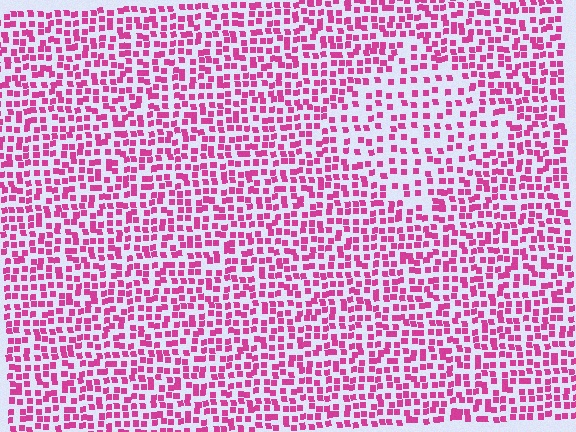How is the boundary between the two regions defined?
The boundary is defined by a change in element density (approximately 1.7x ratio). All elements are the same color, size, and shape.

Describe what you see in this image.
The image contains small magenta elements arranged at two different densities. A diamond-shaped region is visible where the elements are less densely packed than the surrounding area.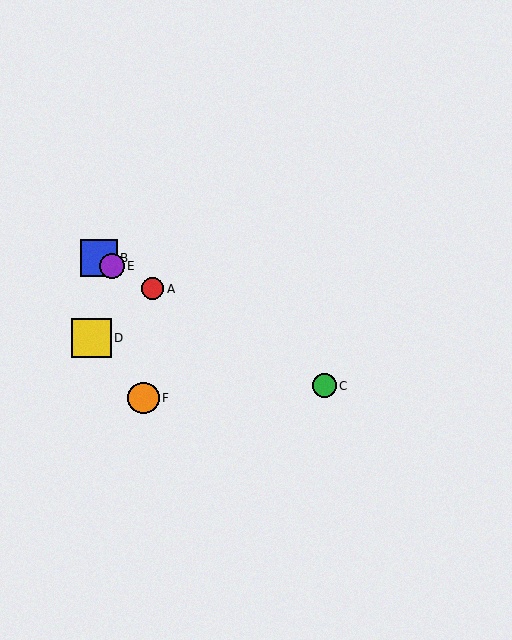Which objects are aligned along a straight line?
Objects A, B, C, E are aligned along a straight line.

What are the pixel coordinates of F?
Object F is at (144, 398).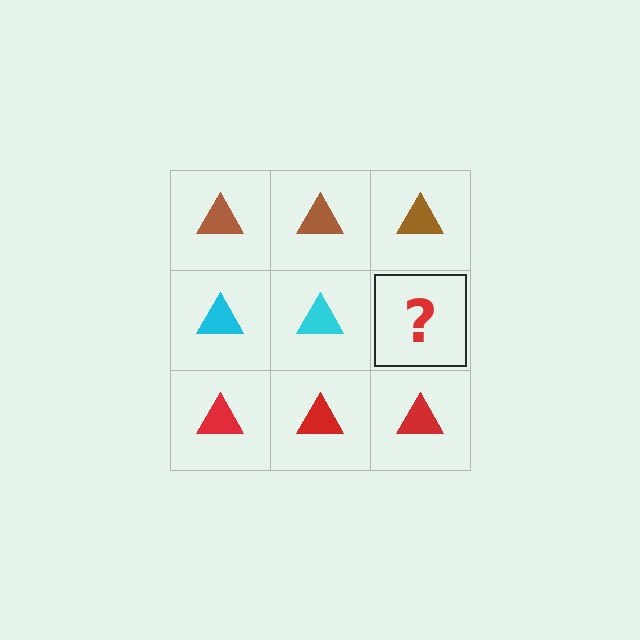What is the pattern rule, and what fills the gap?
The rule is that each row has a consistent color. The gap should be filled with a cyan triangle.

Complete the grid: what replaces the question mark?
The question mark should be replaced with a cyan triangle.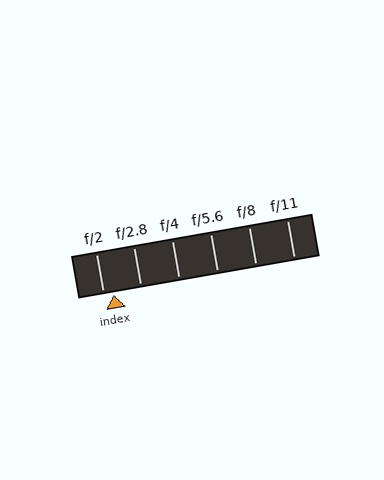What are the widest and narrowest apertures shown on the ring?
The widest aperture shown is f/2 and the narrowest is f/11.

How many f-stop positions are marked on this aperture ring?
There are 6 f-stop positions marked.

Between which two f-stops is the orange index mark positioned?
The index mark is between f/2 and f/2.8.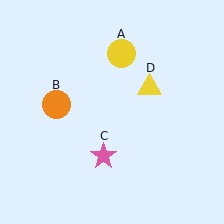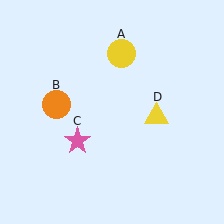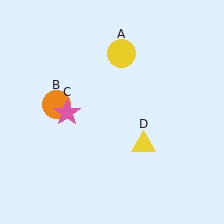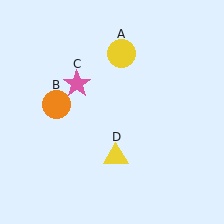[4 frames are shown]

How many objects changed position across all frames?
2 objects changed position: pink star (object C), yellow triangle (object D).